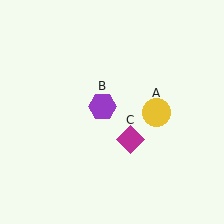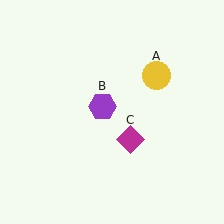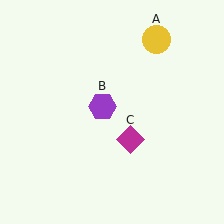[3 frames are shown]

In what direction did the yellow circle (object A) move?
The yellow circle (object A) moved up.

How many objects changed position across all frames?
1 object changed position: yellow circle (object A).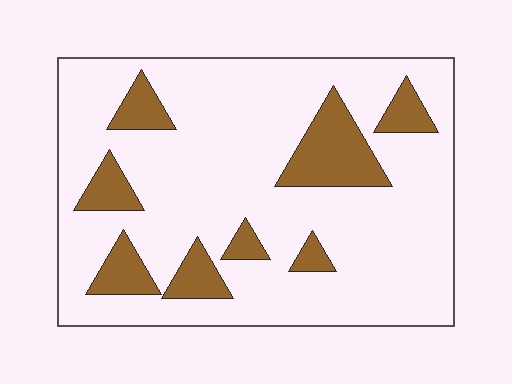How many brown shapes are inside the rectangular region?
8.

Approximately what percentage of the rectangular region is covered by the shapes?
Approximately 20%.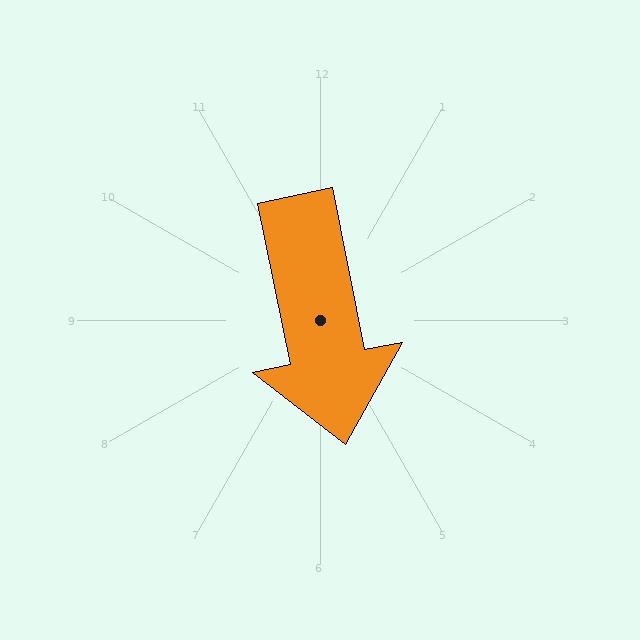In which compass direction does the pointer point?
South.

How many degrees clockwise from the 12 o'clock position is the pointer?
Approximately 168 degrees.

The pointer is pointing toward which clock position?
Roughly 6 o'clock.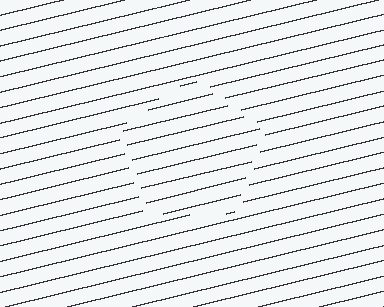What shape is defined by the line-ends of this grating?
An illusory pentagon. The interior of the shape contains the same grating, shifted by half a period — the contour is defined by the phase discontinuity where line-ends from the inner and outer gratings abut.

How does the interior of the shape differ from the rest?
The interior of the shape contains the same grating, shifted by half a period — the contour is defined by the phase discontinuity where line-ends from the inner and outer gratings abut.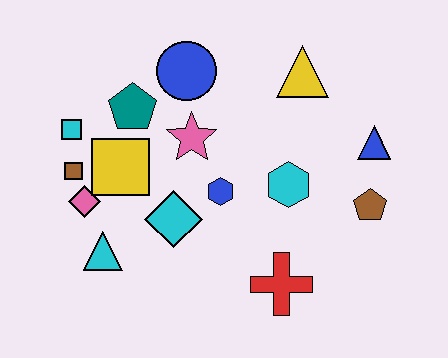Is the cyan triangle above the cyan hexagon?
No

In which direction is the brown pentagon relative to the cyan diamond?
The brown pentagon is to the right of the cyan diamond.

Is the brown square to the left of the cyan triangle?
Yes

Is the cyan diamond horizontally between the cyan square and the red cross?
Yes